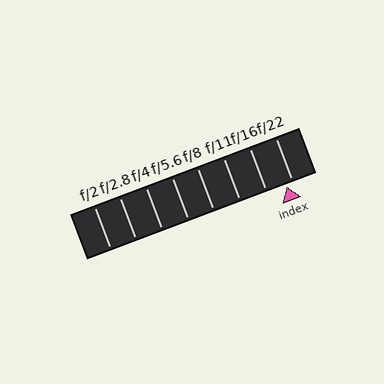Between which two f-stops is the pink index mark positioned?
The index mark is between f/16 and f/22.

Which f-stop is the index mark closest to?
The index mark is closest to f/22.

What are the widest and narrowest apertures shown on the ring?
The widest aperture shown is f/2 and the narrowest is f/22.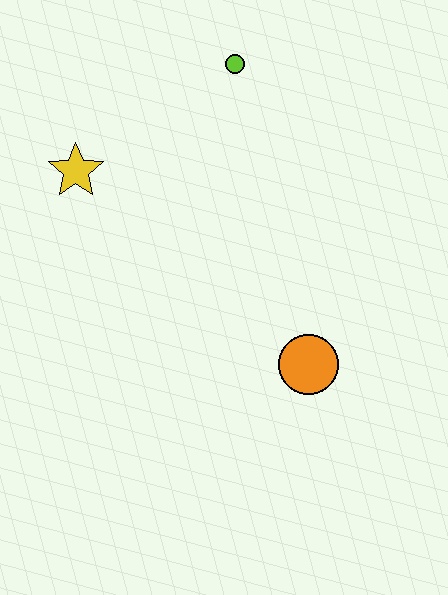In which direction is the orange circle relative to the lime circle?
The orange circle is below the lime circle.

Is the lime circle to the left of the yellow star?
No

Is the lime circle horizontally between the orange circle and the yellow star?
Yes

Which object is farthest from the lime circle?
The orange circle is farthest from the lime circle.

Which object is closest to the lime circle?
The yellow star is closest to the lime circle.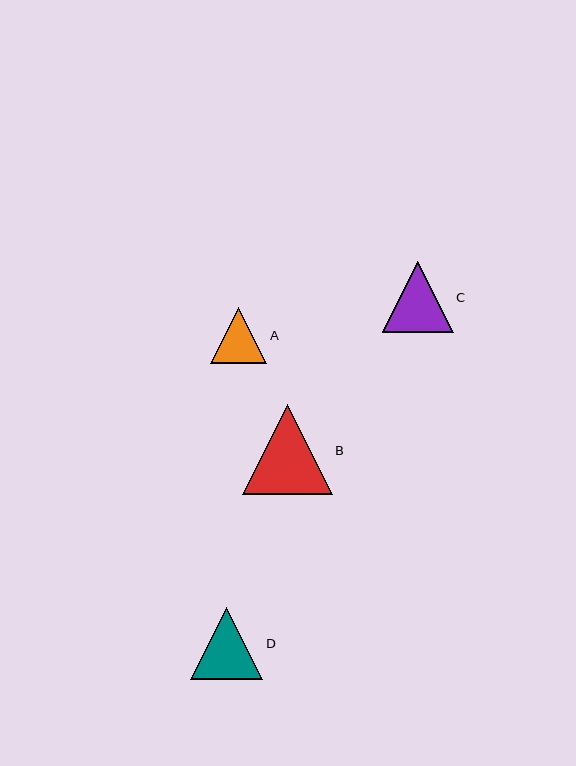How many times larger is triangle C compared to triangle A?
Triangle C is approximately 1.3 times the size of triangle A.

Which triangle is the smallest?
Triangle A is the smallest with a size of approximately 56 pixels.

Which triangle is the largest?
Triangle B is the largest with a size of approximately 90 pixels.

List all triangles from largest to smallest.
From largest to smallest: B, D, C, A.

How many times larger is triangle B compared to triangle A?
Triangle B is approximately 1.6 times the size of triangle A.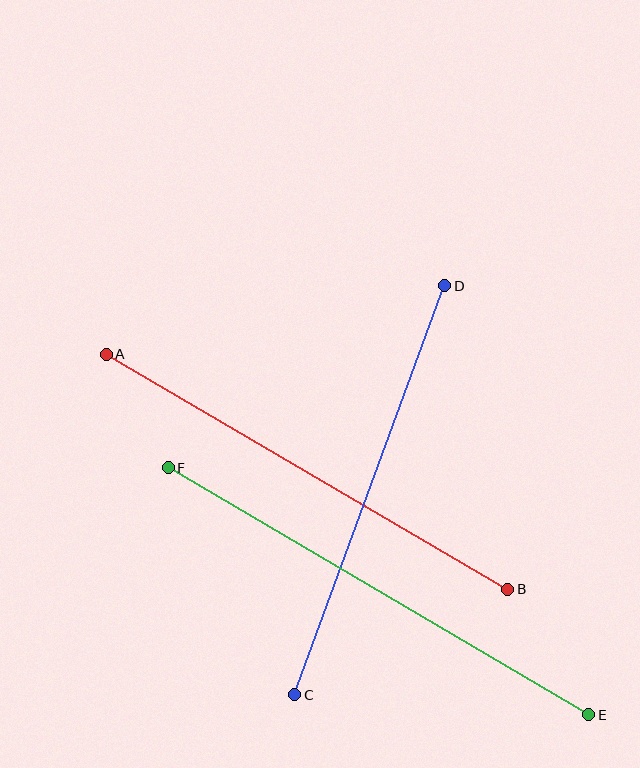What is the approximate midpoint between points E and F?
The midpoint is at approximately (379, 591) pixels.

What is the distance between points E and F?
The distance is approximately 488 pixels.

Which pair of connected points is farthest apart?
Points E and F are farthest apart.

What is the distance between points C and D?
The distance is approximately 435 pixels.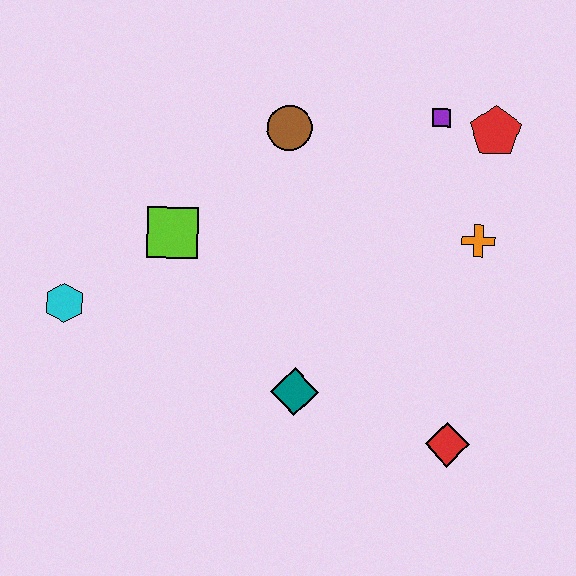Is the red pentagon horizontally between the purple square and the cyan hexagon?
No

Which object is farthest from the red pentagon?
The cyan hexagon is farthest from the red pentagon.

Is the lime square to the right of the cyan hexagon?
Yes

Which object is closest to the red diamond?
The teal diamond is closest to the red diamond.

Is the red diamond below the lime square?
Yes